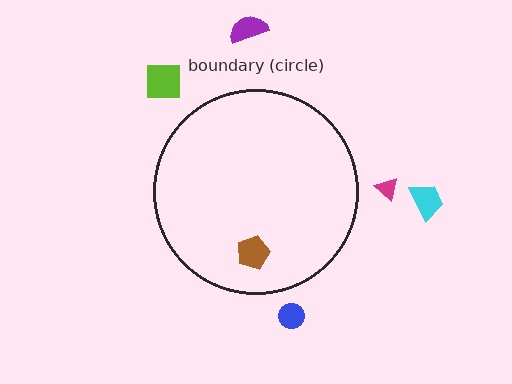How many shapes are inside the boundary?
1 inside, 5 outside.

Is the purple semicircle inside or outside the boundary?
Outside.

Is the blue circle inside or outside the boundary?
Outside.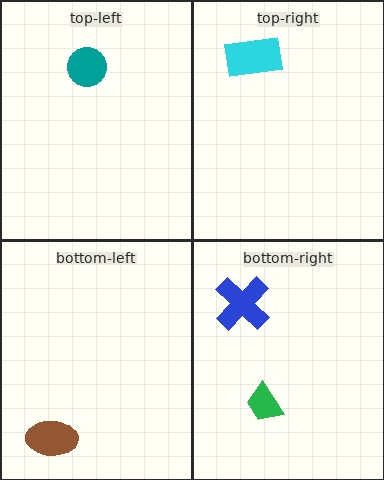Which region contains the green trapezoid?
The bottom-right region.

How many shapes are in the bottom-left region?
1.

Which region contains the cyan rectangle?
The top-right region.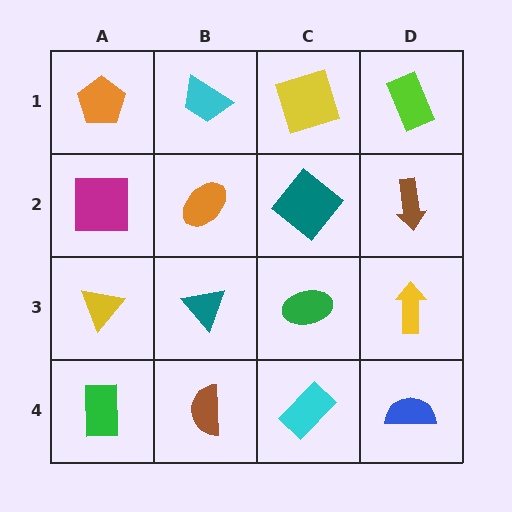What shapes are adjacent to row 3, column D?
A brown arrow (row 2, column D), a blue semicircle (row 4, column D), a green ellipse (row 3, column C).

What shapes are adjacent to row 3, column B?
An orange ellipse (row 2, column B), a brown semicircle (row 4, column B), a yellow triangle (row 3, column A), a green ellipse (row 3, column C).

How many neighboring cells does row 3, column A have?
3.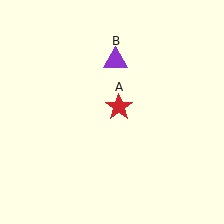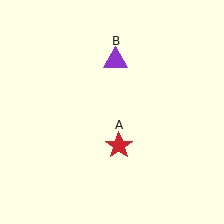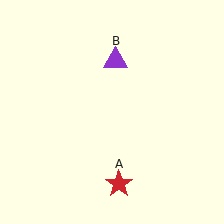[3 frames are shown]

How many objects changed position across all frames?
1 object changed position: red star (object A).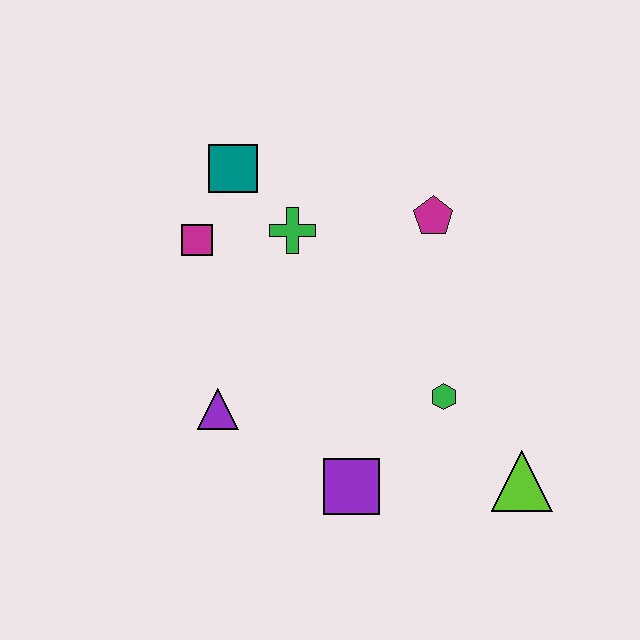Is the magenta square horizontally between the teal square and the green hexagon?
No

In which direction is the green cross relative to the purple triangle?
The green cross is above the purple triangle.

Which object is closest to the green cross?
The teal square is closest to the green cross.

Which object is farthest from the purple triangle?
The lime triangle is farthest from the purple triangle.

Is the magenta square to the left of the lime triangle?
Yes